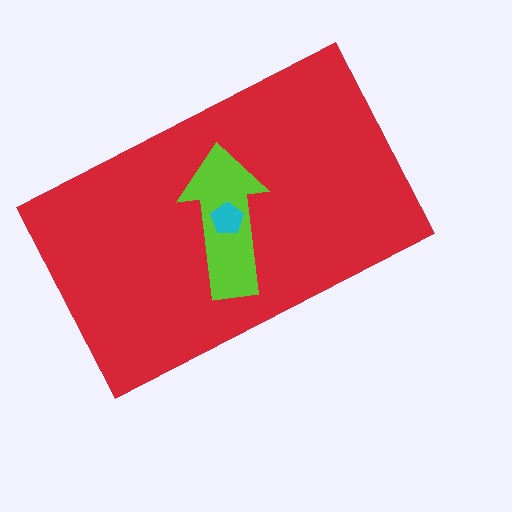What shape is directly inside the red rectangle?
The lime arrow.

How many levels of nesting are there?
3.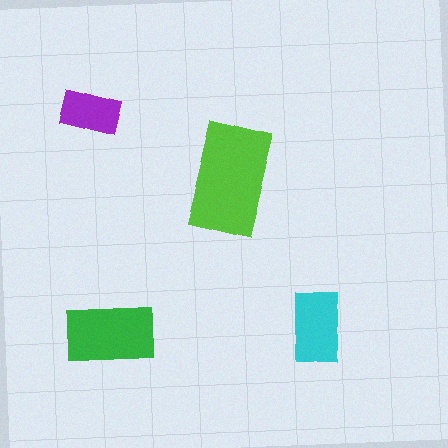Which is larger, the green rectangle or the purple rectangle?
The green one.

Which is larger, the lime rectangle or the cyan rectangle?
The lime one.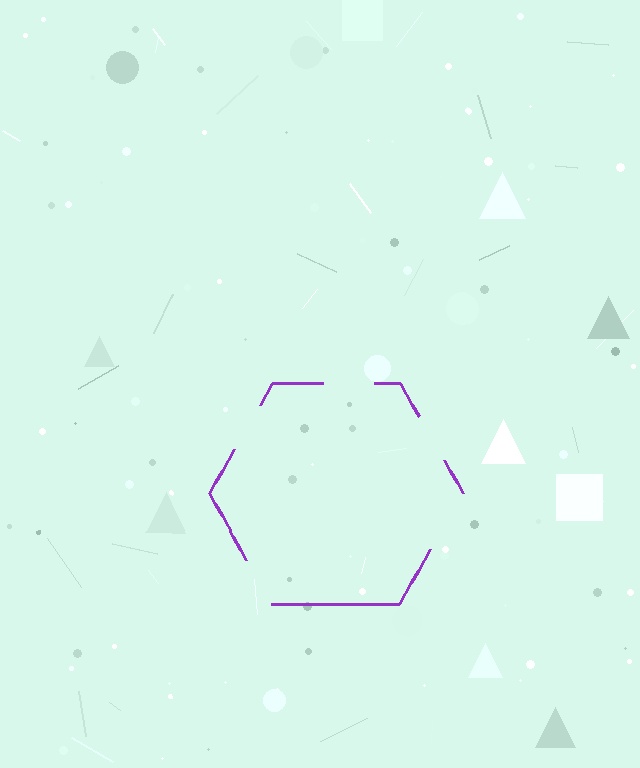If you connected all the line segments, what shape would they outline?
They would outline a hexagon.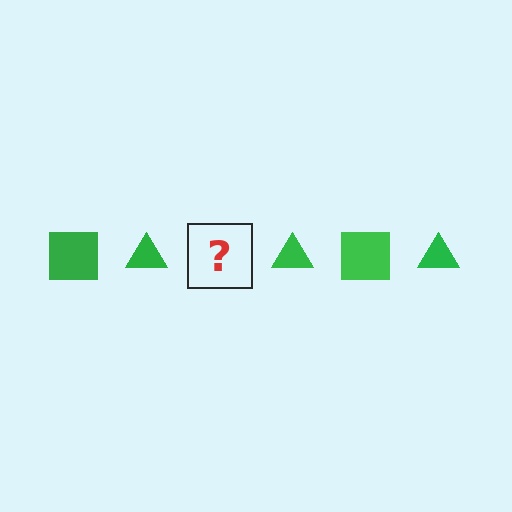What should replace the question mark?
The question mark should be replaced with a green square.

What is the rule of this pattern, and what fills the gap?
The rule is that the pattern cycles through square, triangle shapes in green. The gap should be filled with a green square.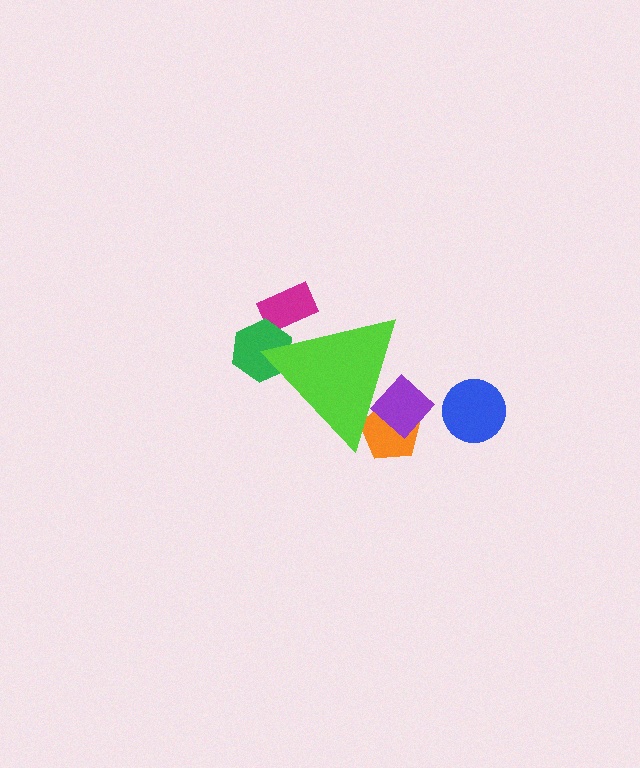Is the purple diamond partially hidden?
Yes, the purple diamond is partially hidden behind the lime triangle.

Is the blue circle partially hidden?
No, the blue circle is fully visible.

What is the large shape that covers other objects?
A lime triangle.